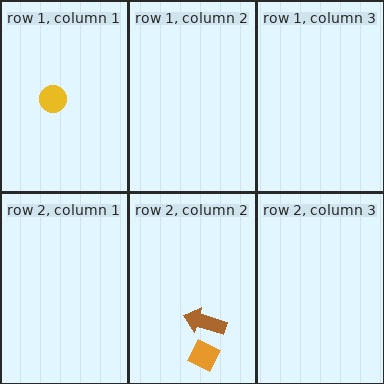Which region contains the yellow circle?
The row 1, column 1 region.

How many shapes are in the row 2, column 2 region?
2.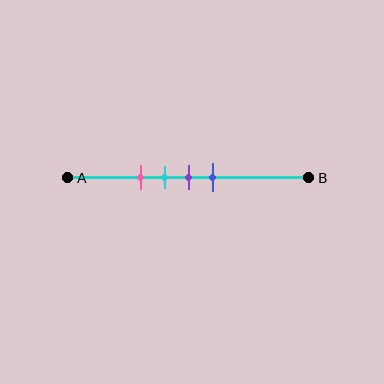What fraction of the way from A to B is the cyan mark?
The cyan mark is approximately 40% (0.4) of the way from A to B.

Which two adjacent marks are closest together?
The cyan and purple marks are the closest adjacent pair.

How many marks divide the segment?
There are 4 marks dividing the segment.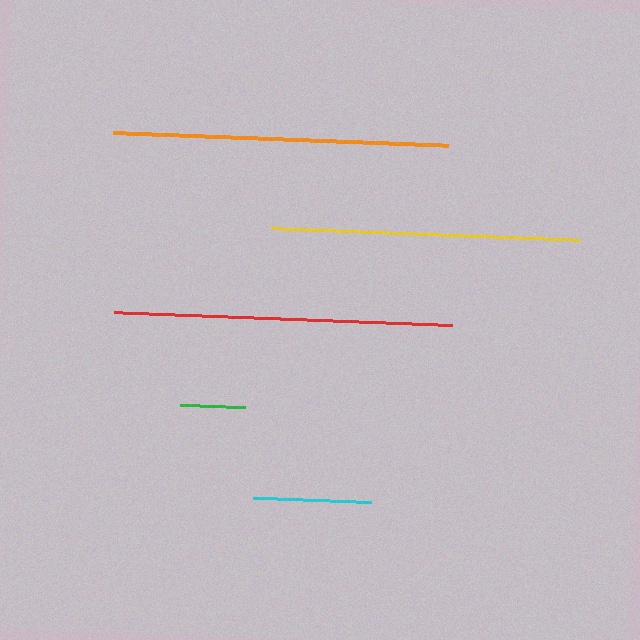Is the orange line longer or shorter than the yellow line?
The orange line is longer than the yellow line.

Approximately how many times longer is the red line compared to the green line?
The red line is approximately 5.2 times the length of the green line.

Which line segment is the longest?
The red line is the longest at approximately 338 pixels.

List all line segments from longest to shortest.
From longest to shortest: red, orange, yellow, cyan, green.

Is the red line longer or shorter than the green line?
The red line is longer than the green line.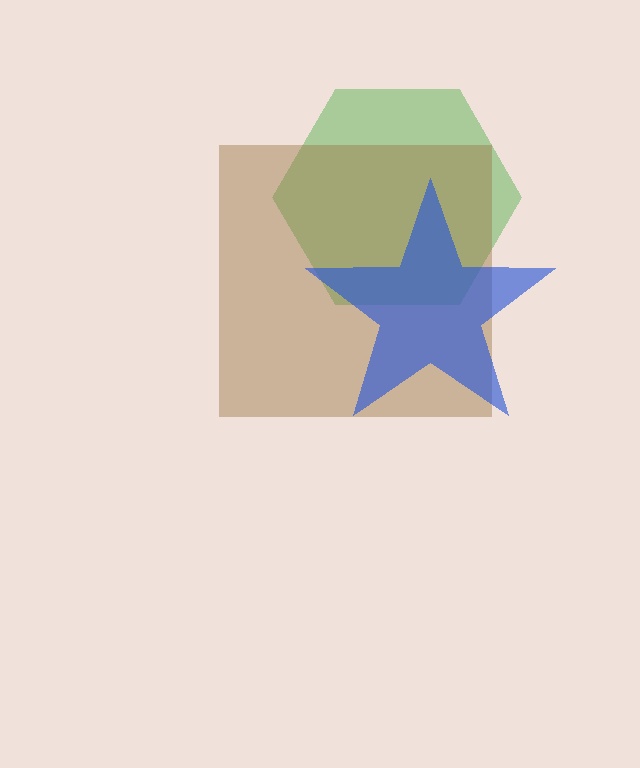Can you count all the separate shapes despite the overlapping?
Yes, there are 3 separate shapes.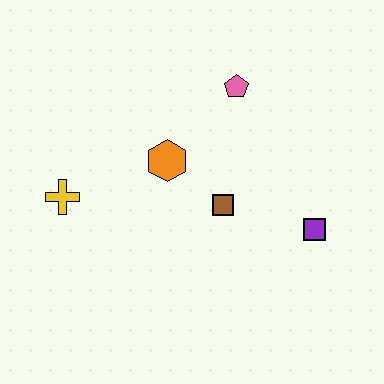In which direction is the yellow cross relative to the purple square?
The yellow cross is to the left of the purple square.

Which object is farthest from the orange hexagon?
The purple square is farthest from the orange hexagon.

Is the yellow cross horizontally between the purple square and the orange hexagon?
No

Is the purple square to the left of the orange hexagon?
No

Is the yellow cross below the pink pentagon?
Yes